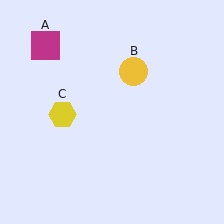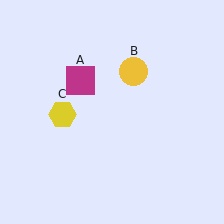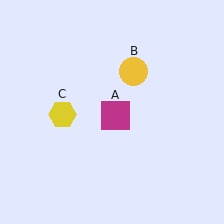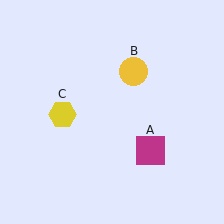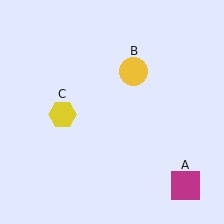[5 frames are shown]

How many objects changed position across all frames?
1 object changed position: magenta square (object A).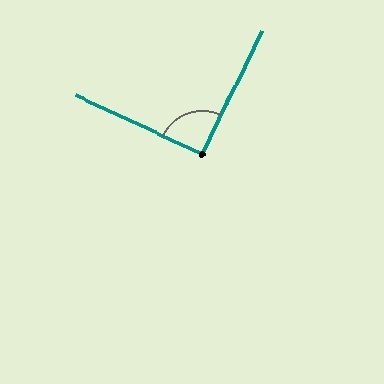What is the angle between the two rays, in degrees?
Approximately 91 degrees.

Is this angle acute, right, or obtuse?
It is approximately a right angle.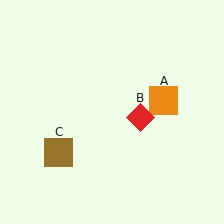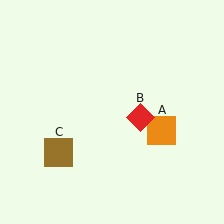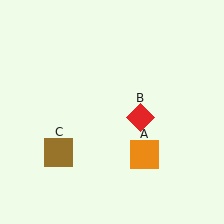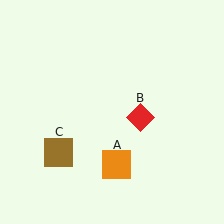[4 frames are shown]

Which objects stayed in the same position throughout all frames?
Red diamond (object B) and brown square (object C) remained stationary.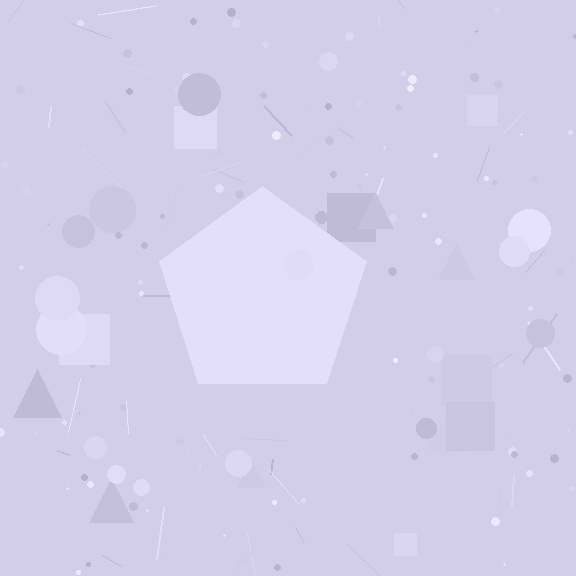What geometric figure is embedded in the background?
A pentagon is embedded in the background.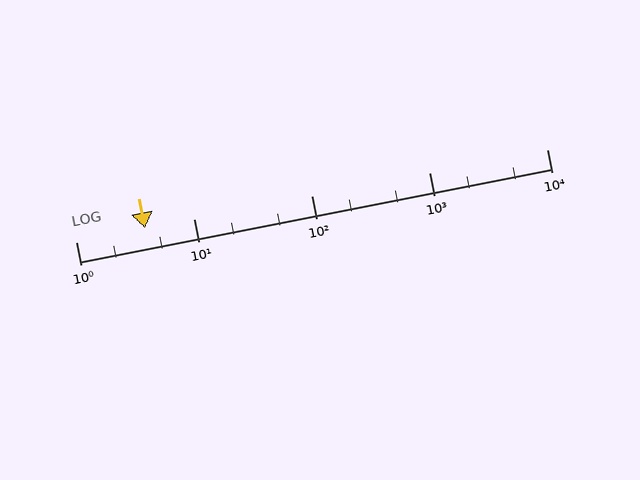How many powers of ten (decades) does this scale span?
The scale spans 4 decades, from 1 to 10000.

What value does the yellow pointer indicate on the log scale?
The pointer indicates approximately 3.9.